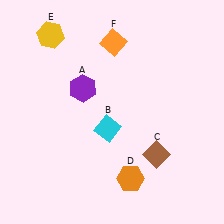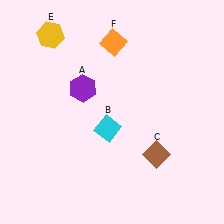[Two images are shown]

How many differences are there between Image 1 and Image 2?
There is 1 difference between the two images.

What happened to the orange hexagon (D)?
The orange hexagon (D) was removed in Image 2. It was in the bottom-right area of Image 1.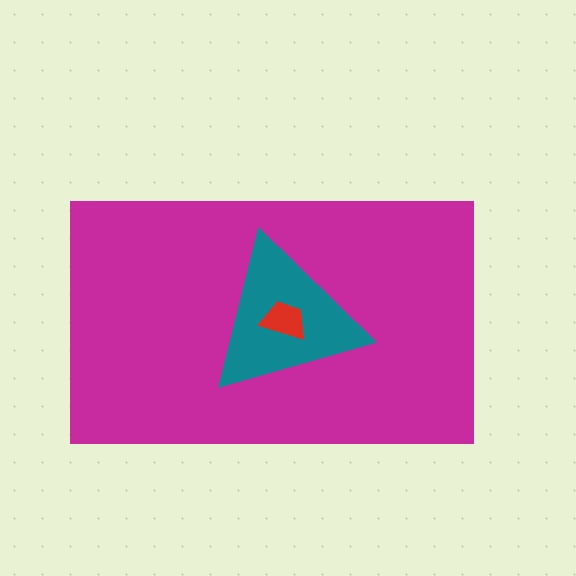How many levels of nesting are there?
3.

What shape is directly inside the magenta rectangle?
The teal triangle.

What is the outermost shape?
The magenta rectangle.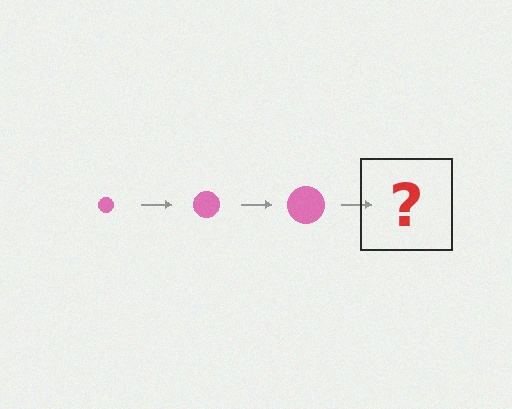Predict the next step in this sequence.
The next step is a pink circle, larger than the previous one.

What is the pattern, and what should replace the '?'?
The pattern is that the circle gets progressively larger each step. The '?' should be a pink circle, larger than the previous one.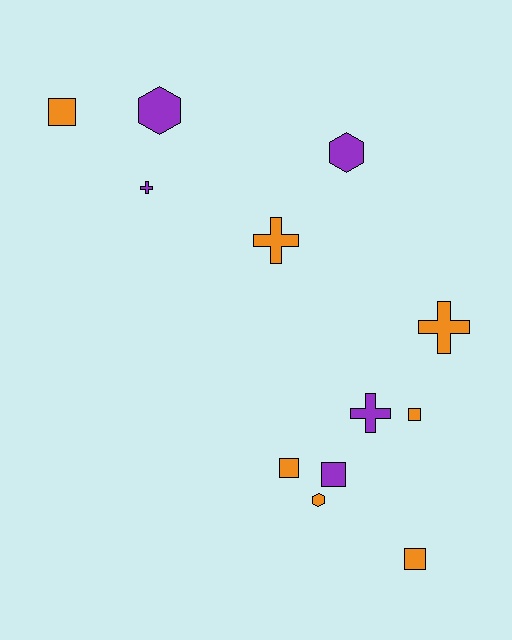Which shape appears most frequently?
Square, with 5 objects.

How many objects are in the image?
There are 12 objects.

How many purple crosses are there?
There are 2 purple crosses.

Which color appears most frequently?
Orange, with 7 objects.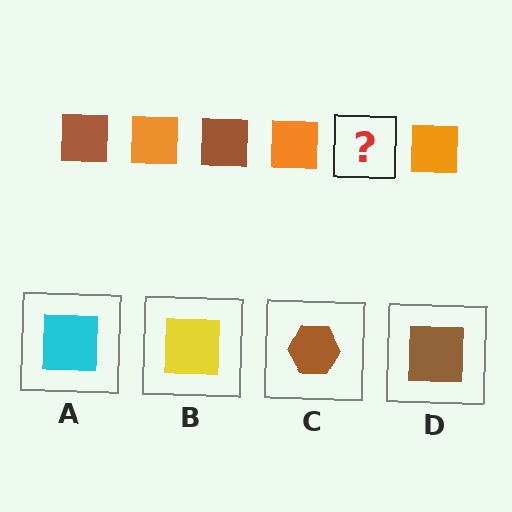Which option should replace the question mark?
Option D.